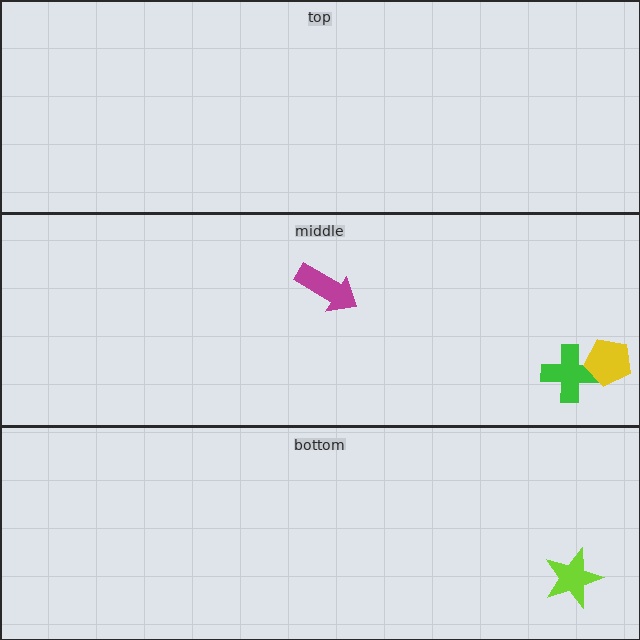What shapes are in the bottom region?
The lime star.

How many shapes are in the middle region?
3.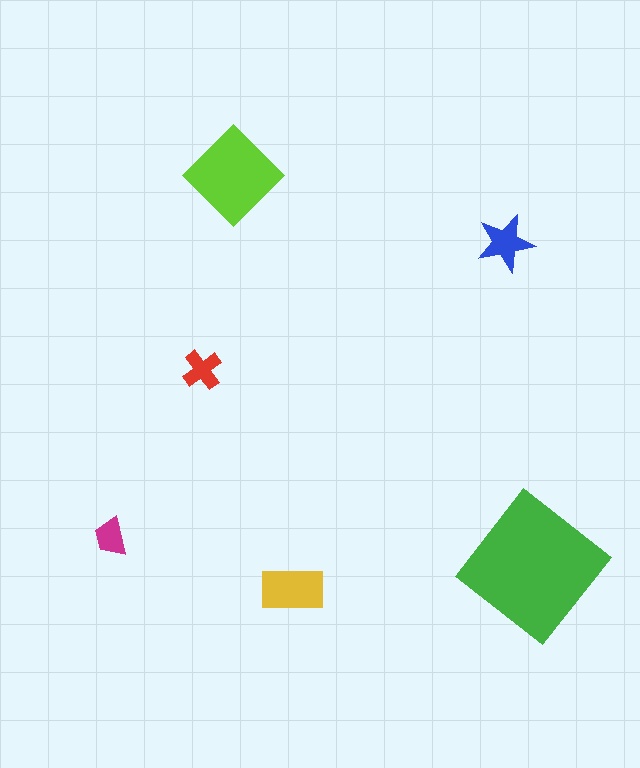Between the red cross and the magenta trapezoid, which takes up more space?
The red cross.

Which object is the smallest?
The magenta trapezoid.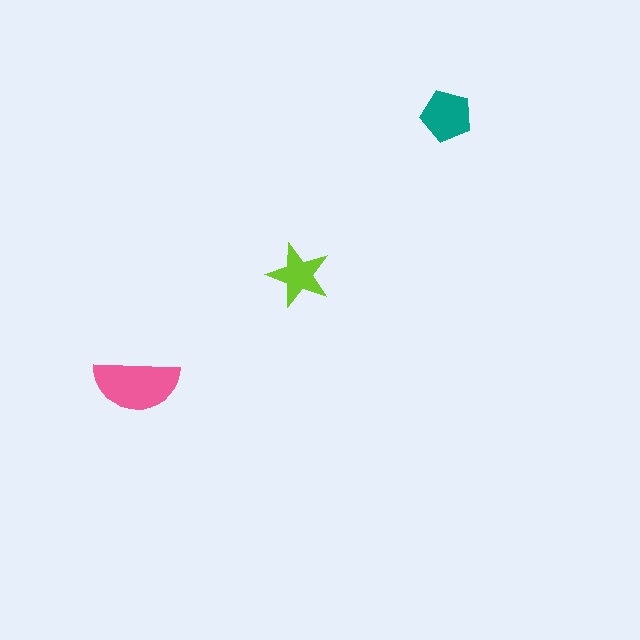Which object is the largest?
The pink semicircle.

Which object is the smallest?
The lime star.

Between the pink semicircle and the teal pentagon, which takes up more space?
The pink semicircle.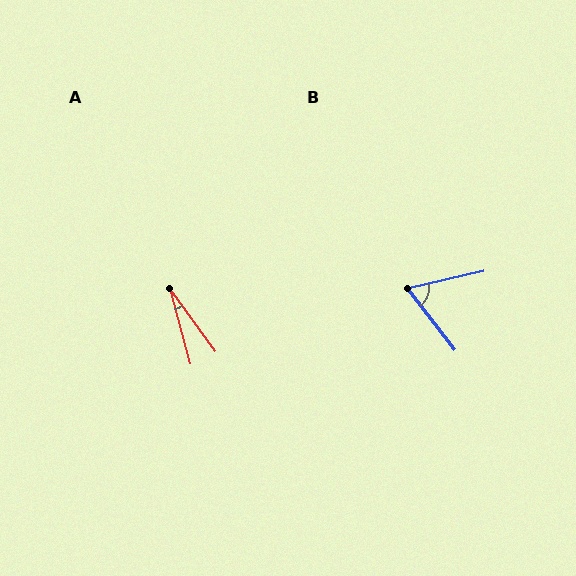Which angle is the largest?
B, at approximately 65 degrees.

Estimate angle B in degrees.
Approximately 65 degrees.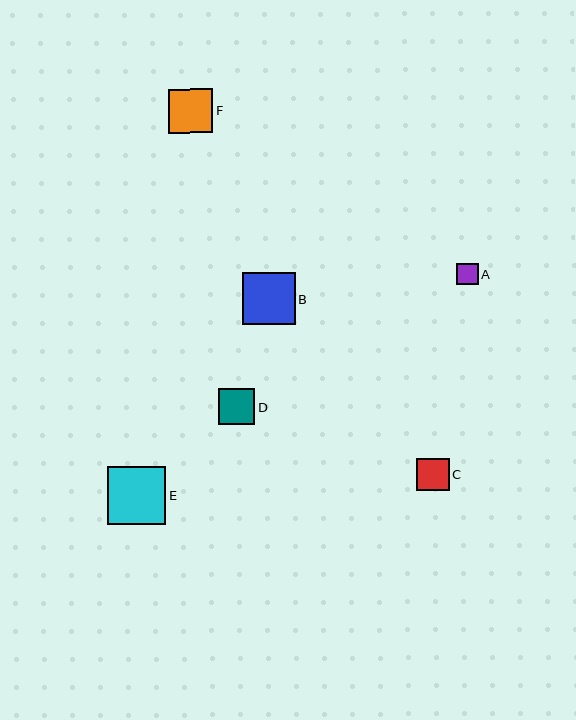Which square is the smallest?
Square A is the smallest with a size of approximately 21 pixels.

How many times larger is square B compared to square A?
Square B is approximately 2.5 times the size of square A.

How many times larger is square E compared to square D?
Square E is approximately 1.6 times the size of square D.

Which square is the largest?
Square E is the largest with a size of approximately 58 pixels.